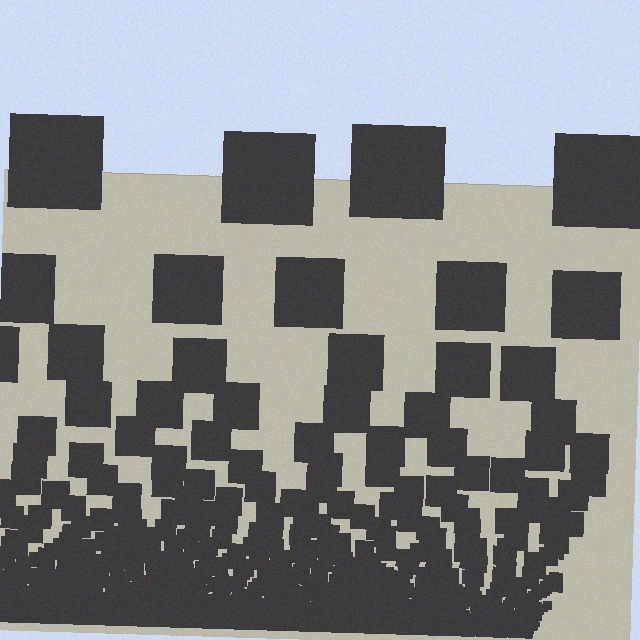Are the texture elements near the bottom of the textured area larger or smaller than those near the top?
Smaller. The gradient is inverted — elements near the bottom are smaller and denser.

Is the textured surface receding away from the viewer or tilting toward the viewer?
The surface appears to tilt toward the viewer. Texture elements get larger and sparser toward the top.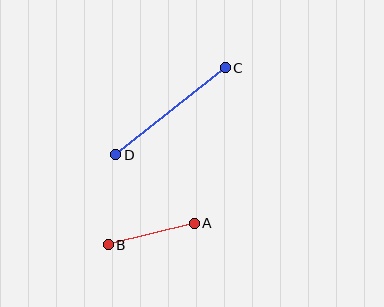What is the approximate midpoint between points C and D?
The midpoint is at approximately (171, 111) pixels.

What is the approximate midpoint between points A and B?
The midpoint is at approximately (151, 234) pixels.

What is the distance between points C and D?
The distance is approximately 140 pixels.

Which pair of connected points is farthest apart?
Points C and D are farthest apart.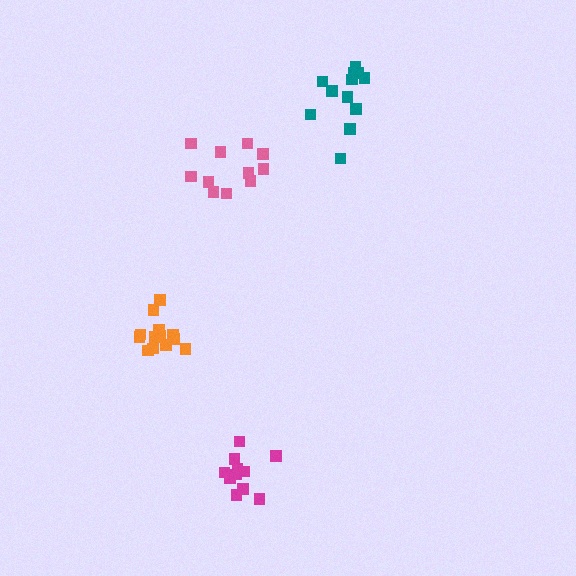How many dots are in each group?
Group 1: 13 dots, Group 2: 12 dots, Group 3: 11 dots, Group 4: 11 dots (47 total).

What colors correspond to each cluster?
The clusters are colored: orange, teal, pink, magenta.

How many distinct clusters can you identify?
There are 4 distinct clusters.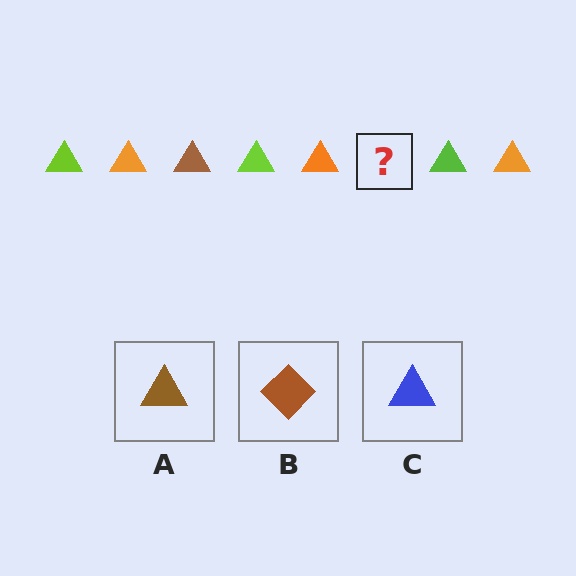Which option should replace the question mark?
Option A.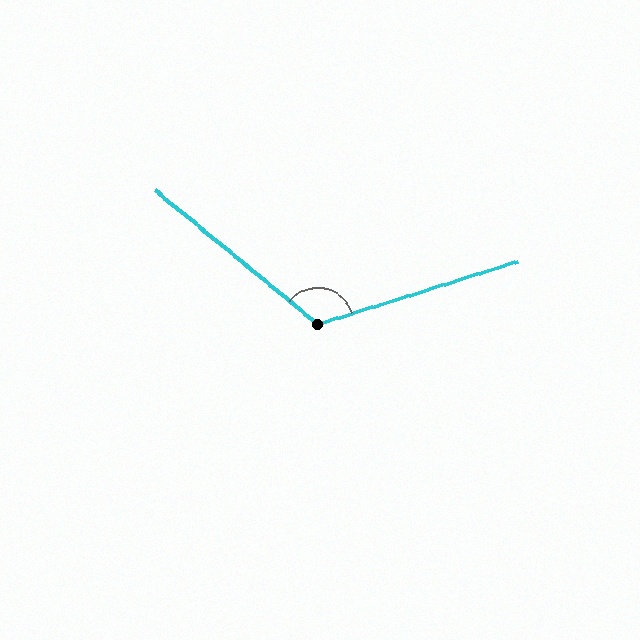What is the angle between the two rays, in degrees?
Approximately 123 degrees.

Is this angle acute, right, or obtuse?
It is obtuse.